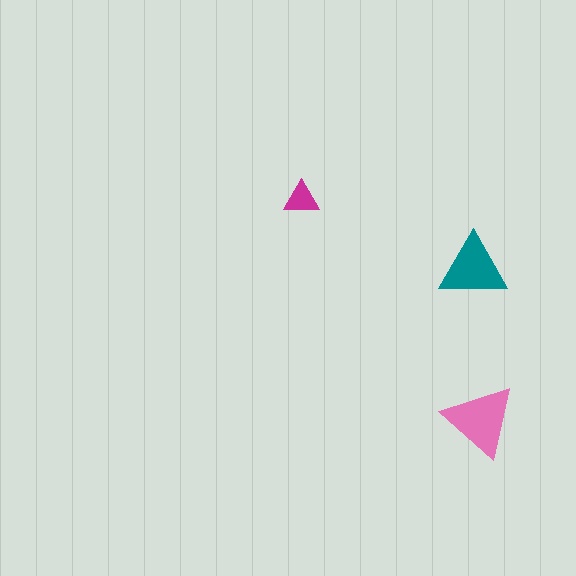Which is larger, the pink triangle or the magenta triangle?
The pink one.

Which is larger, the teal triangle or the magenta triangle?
The teal one.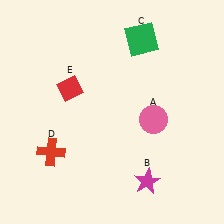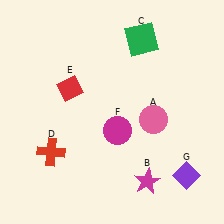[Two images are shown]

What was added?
A magenta circle (F), a purple diamond (G) were added in Image 2.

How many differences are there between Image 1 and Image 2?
There are 2 differences between the two images.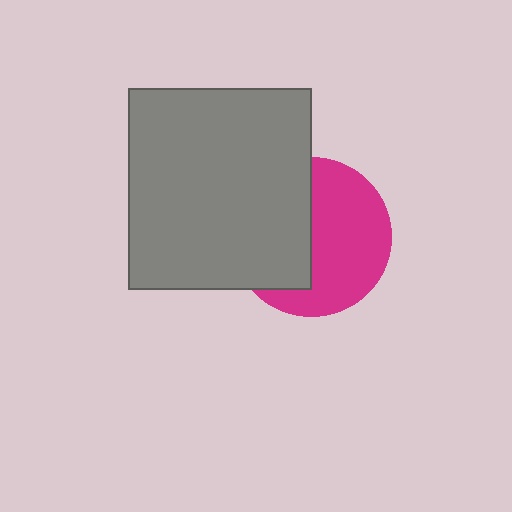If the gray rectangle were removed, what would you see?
You would see the complete magenta circle.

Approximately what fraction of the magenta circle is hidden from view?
Roughly 44% of the magenta circle is hidden behind the gray rectangle.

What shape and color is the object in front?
The object in front is a gray rectangle.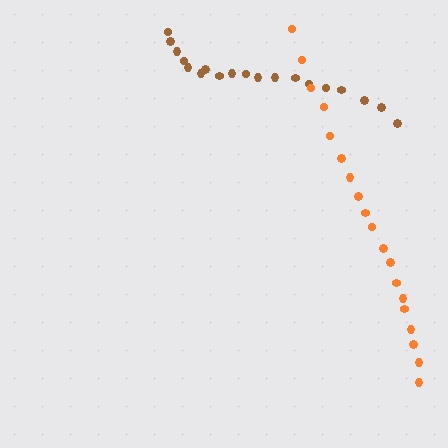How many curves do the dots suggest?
There are 2 distinct paths.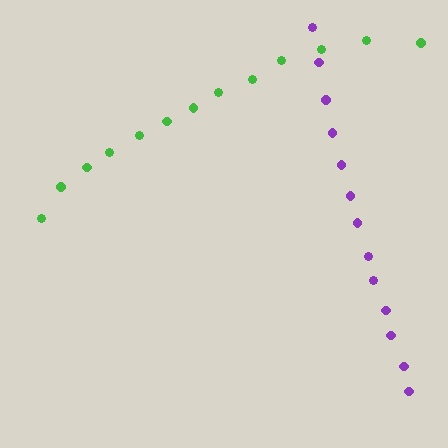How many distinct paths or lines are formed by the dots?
There are 2 distinct paths.